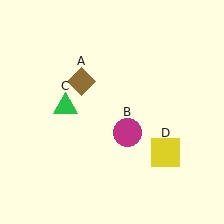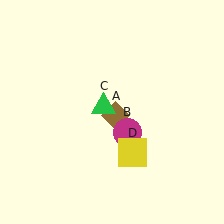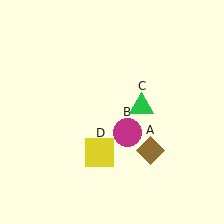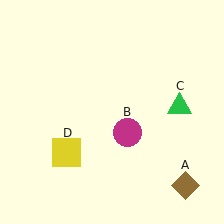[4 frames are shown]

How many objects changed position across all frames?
3 objects changed position: brown diamond (object A), green triangle (object C), yellow square (object D).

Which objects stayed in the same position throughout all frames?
Magenta circle (object B) remained stationary.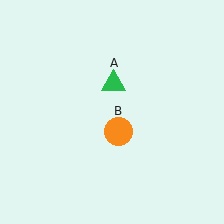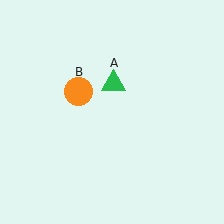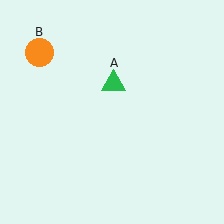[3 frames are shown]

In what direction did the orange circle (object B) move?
The orange circle (object B) moved up and to the left.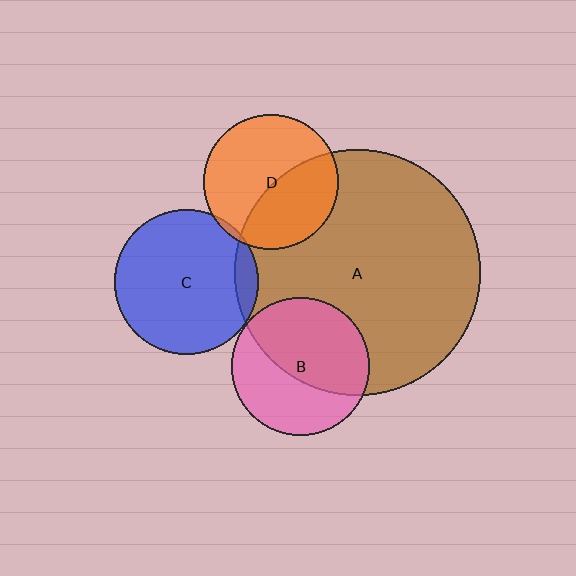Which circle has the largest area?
Circle A (brown).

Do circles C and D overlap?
Yes.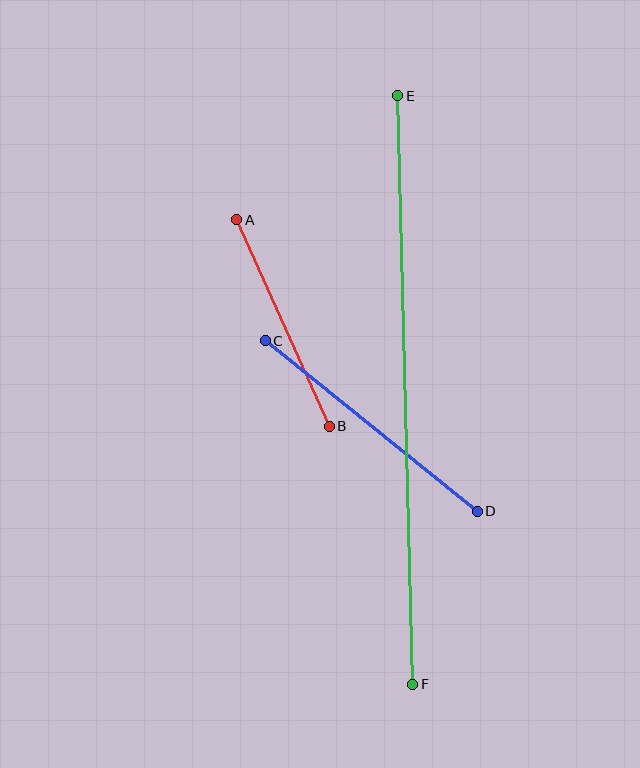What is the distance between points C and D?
The distance is approximately 272 pixels.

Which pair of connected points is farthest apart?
Points E and F are farthest apart.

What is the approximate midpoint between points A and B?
The midpoint is at approximately (283, 323) pixels.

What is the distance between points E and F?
The distance is approximately 589 pixels.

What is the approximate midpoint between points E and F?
The midpoint is at approximately (405, 390) pixels.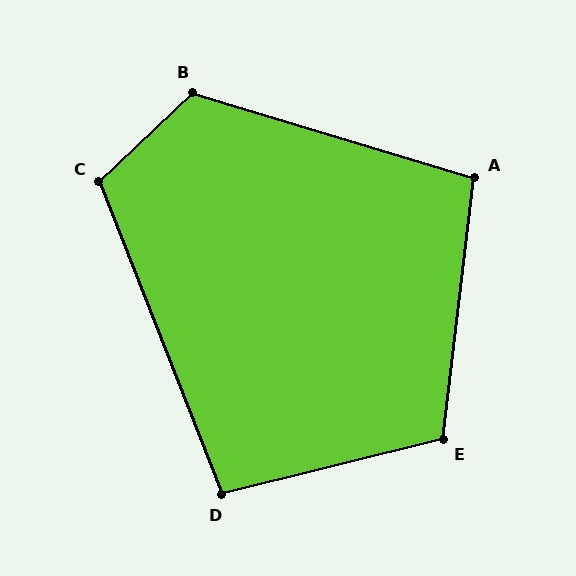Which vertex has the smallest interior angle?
D, at approximately 97 degrees.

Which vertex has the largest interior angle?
B, at approximately 120 degrees.